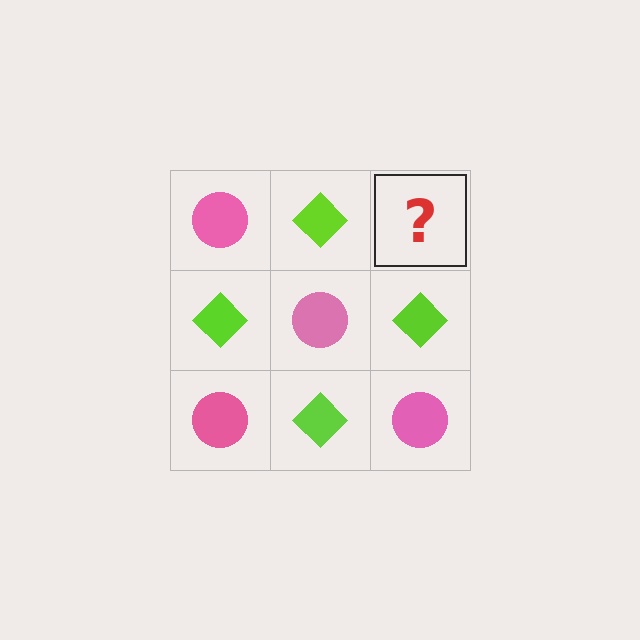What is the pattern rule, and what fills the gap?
The rule is that it alternates pink circle and lime diamond in a checkerboard pattern. The gap should be filled with a pink circle.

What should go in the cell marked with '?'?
The missing cell should contain a pink circle.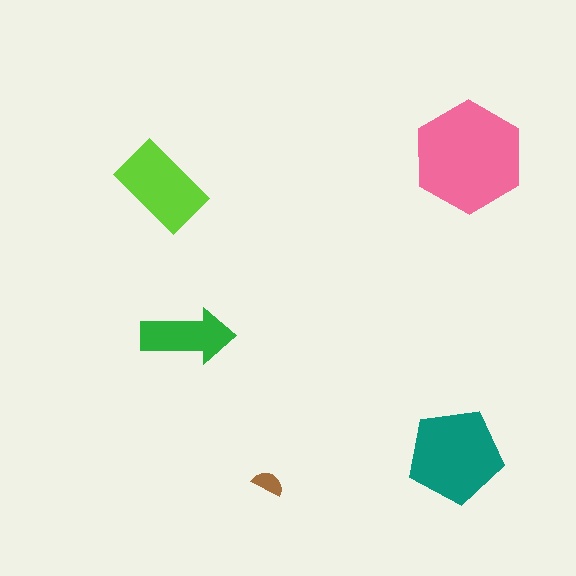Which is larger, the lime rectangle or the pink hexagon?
The pink hexagon.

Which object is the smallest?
The brown semicircle.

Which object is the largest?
The pink hexagon.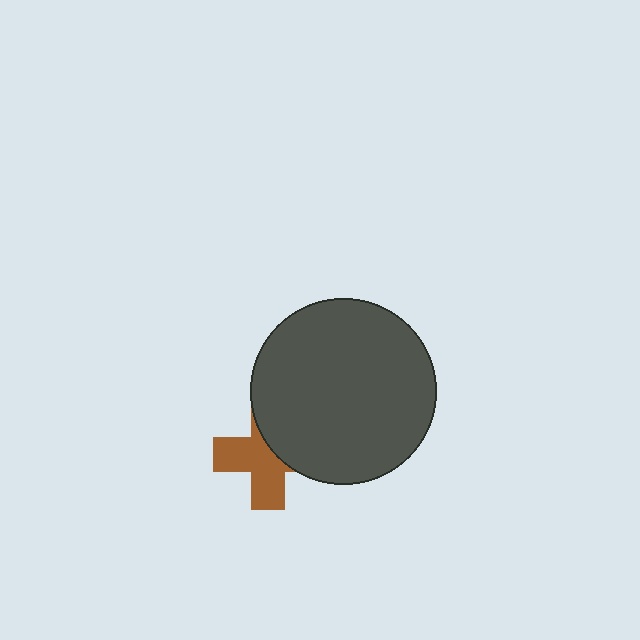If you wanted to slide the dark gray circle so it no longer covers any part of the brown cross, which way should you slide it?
Slide it toward the upper-right — that is the most direct way to separate the two shapes.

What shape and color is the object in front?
The object in front is a dark gray circle.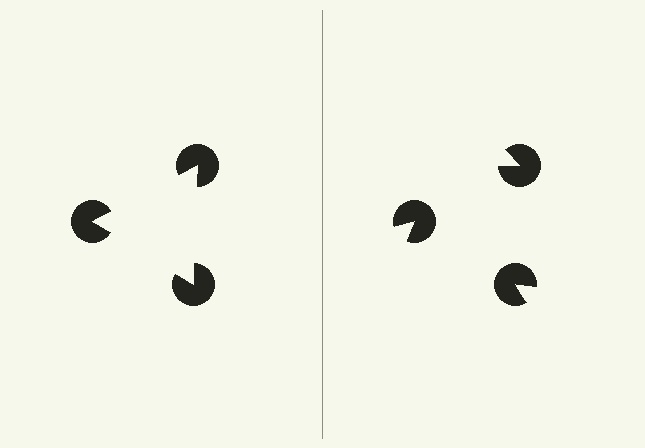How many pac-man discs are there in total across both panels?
6 — 3 on each side.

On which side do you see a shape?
An illusory triangle appears on the left side. On the right side the wedge cuts are rotated, so no coherent shape forms.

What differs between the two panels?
The pac-man discs are positioned identically on both sides; only the wedge orientations differ. On the left they align to a triangle; on the right they are misaligned.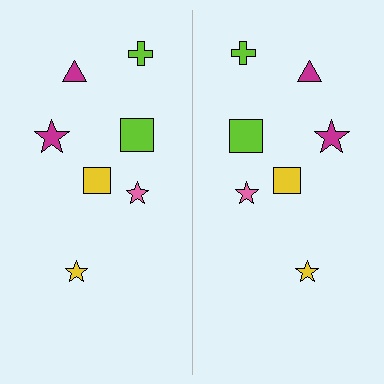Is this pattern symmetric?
Yes, this pattern has bilateral (reflection) symmetry.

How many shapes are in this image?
There are 14 shapes in this image.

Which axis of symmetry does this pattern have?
The pattern has a vertical axis of symmetry running through the center of the image.